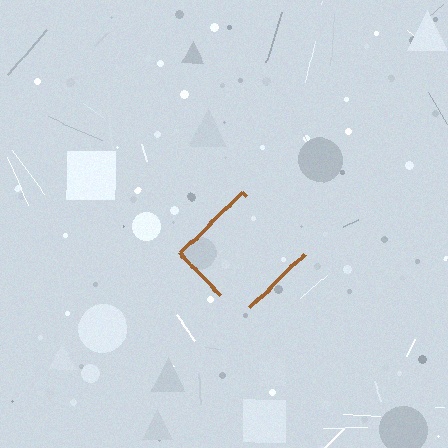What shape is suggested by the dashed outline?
The dashed outline suggests a diamond.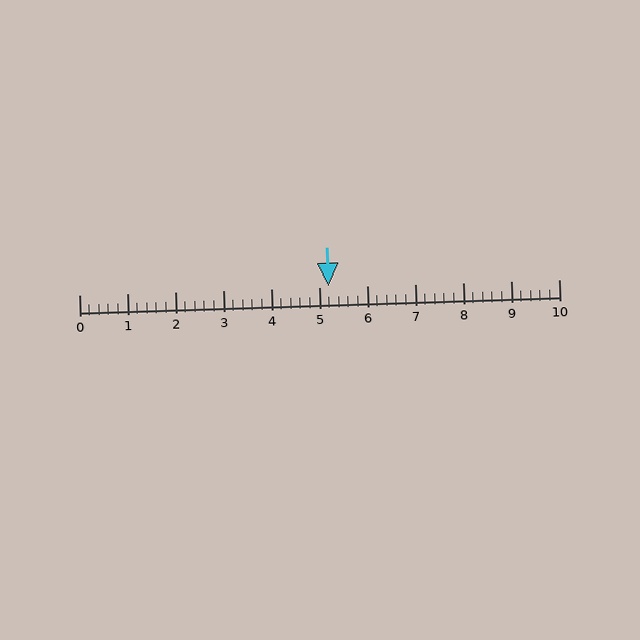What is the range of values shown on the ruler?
The ruler shows values from 0 to 10.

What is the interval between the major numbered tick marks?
The major tick marks are spaced 1 units apart.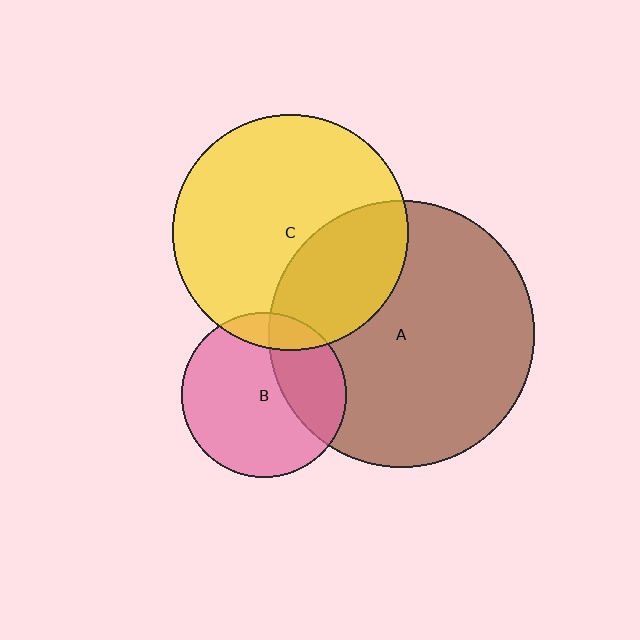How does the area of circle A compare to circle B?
Approximately 2.6 times.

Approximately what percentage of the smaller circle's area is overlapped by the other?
Approximately 30%.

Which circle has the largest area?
Circle A (brown).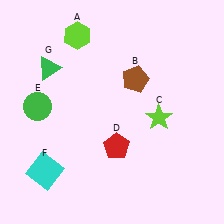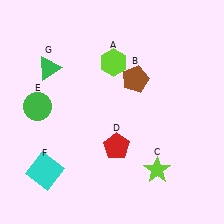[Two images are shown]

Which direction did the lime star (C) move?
The lime star (C) moved down.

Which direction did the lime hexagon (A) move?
The lime hexagon (A) moved right.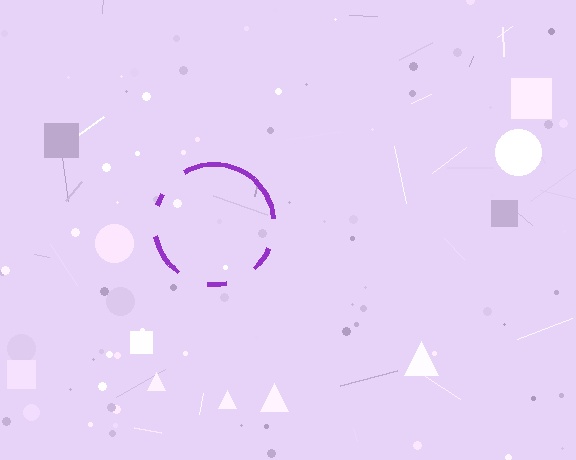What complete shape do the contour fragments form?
The contour fragments form a circle.